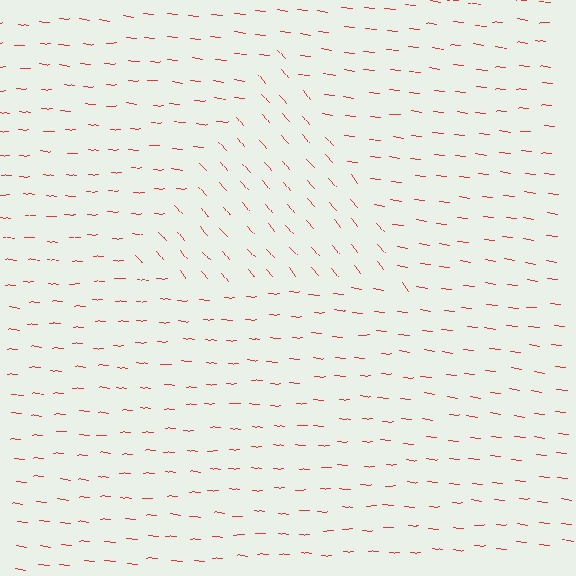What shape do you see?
I see a triangle.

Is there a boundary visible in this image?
Yes, there is a texture boundary formed by a change in line orientation.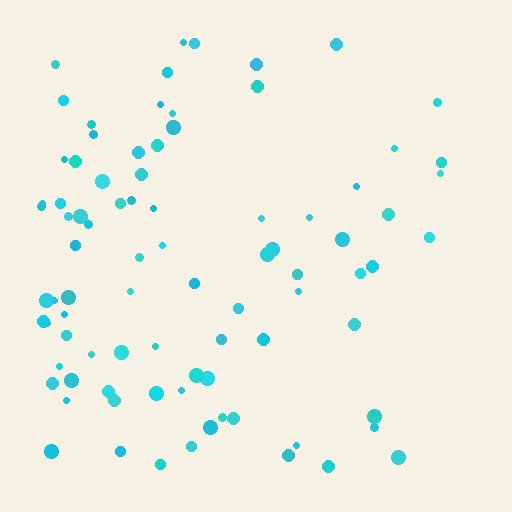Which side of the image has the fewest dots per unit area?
The right.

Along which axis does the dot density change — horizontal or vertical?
Horizontal.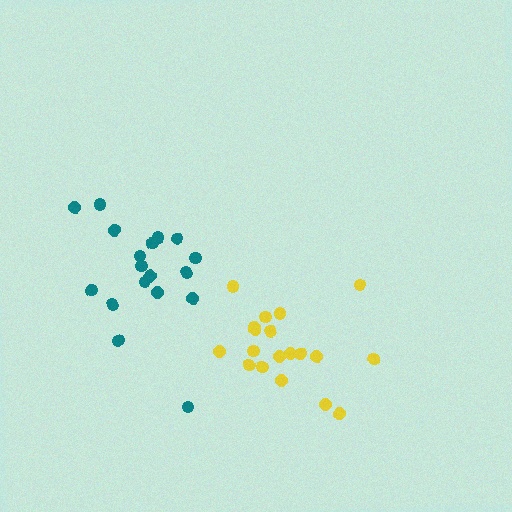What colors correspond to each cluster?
The clusters are colored: yellow, teal.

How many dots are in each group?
Group 1: 20 dots, Group 2: 19 dots (39 total).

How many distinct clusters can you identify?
There are 2 distinct clusters.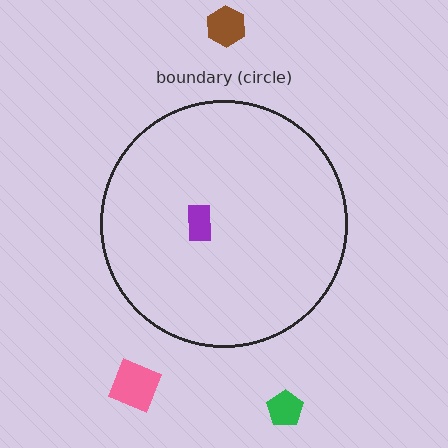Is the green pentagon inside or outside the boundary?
Outside.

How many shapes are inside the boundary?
1 inside, 3 outside.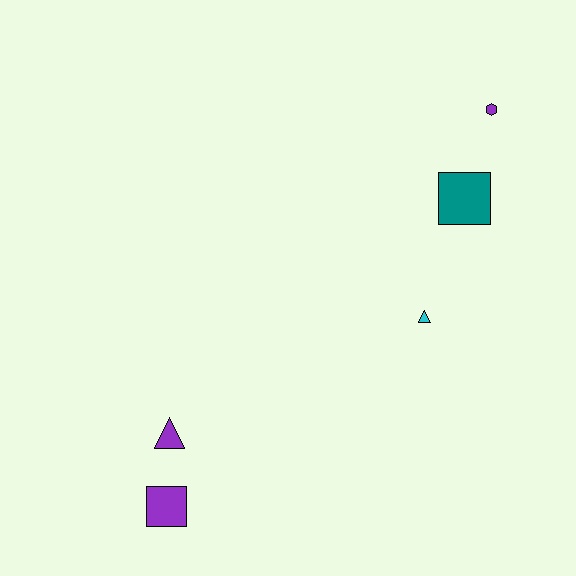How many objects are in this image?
There are 5 objects.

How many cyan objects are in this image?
There is 1 cyan object.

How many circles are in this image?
There are no circles.